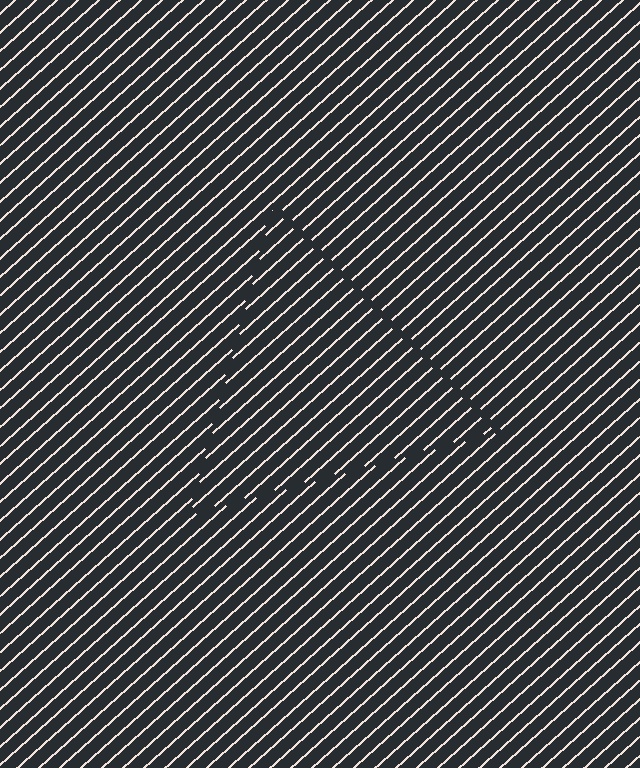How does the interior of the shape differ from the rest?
The interior of the shape contains the same grating, shifted by half a period — the contour is defined by the phase discontinuity where line-ends from the inner and outer gratings abut.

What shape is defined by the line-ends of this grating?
An illusory triangle. The interior of the shape contains the same grating, shifted by half a period — the contour is defined by the phase discontinuity where line-ends from the inner and outer gratings abut.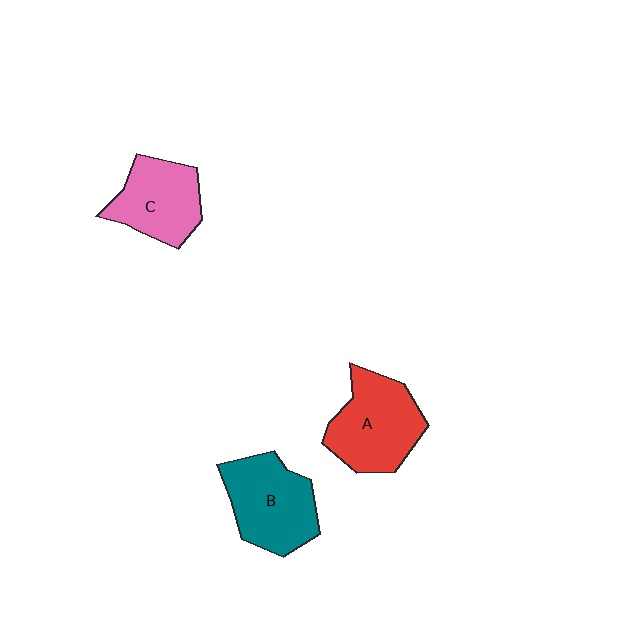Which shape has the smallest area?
Shape C (pink).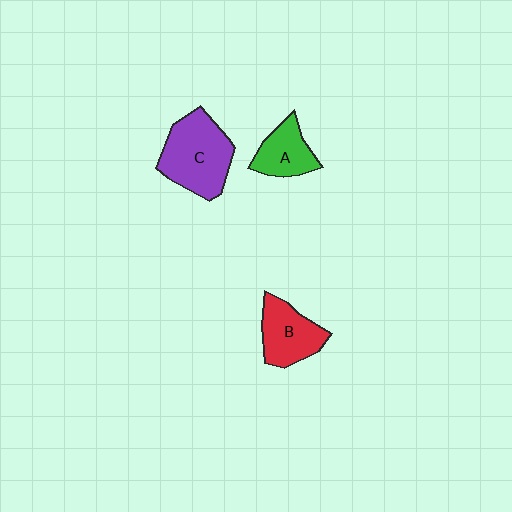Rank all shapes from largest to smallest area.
From largest to smallest: C (purple), B (red), A (green).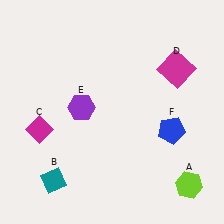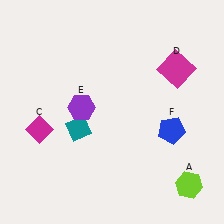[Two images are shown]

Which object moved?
The teal diamond (B) moved up.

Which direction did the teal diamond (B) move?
The teal diamond (B) moved up.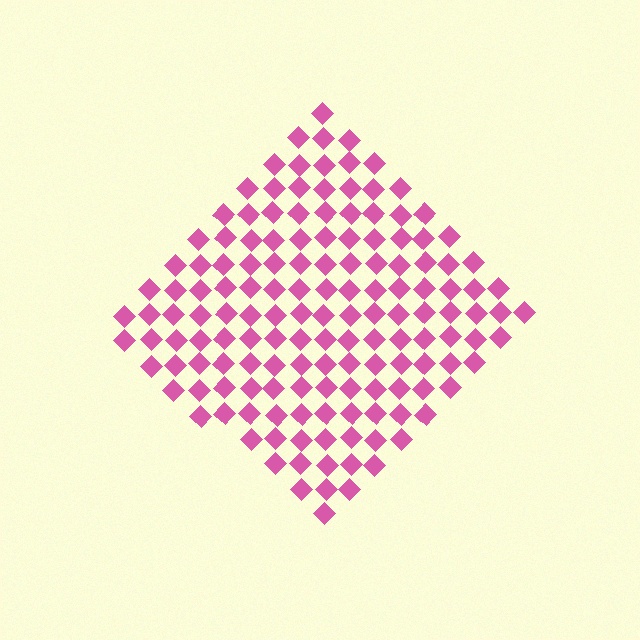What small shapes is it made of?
It is made of small diamonds.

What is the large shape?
The large shape is a diamond.